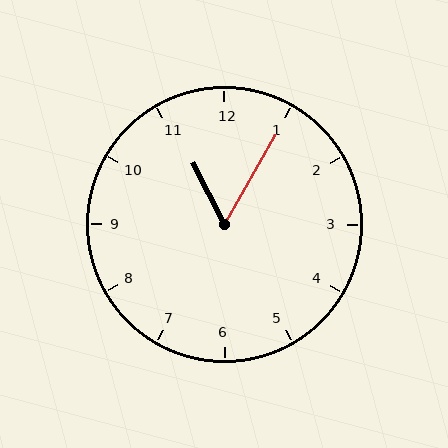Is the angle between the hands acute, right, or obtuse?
It is acute.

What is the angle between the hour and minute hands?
Approximately 58 degrees.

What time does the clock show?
11:05.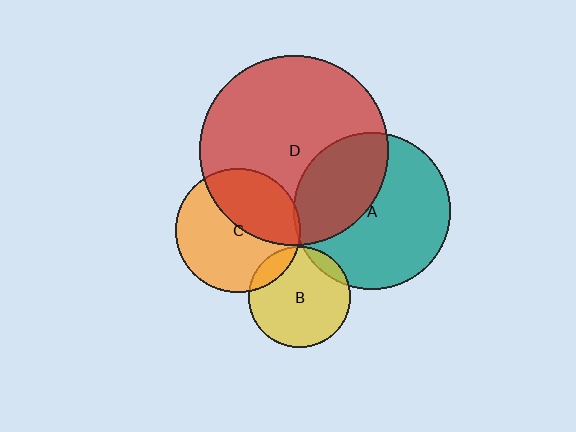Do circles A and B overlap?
Yes.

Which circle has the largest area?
Circle D (red).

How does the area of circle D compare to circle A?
Approximately 1.5 times.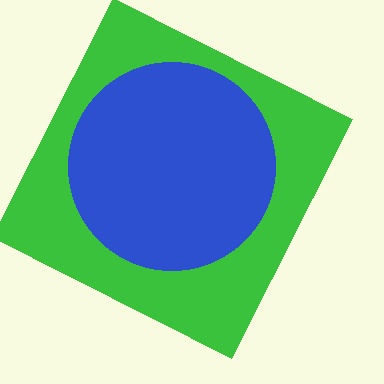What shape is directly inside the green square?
The blue circle.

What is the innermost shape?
The blue circle.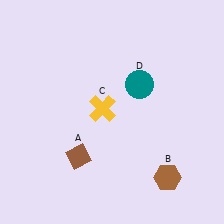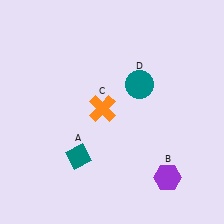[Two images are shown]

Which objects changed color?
A changed from brown to teal. B changed from brown to purple. C changed from yellow to orange.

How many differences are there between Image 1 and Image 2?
There are 3 differences between the two images.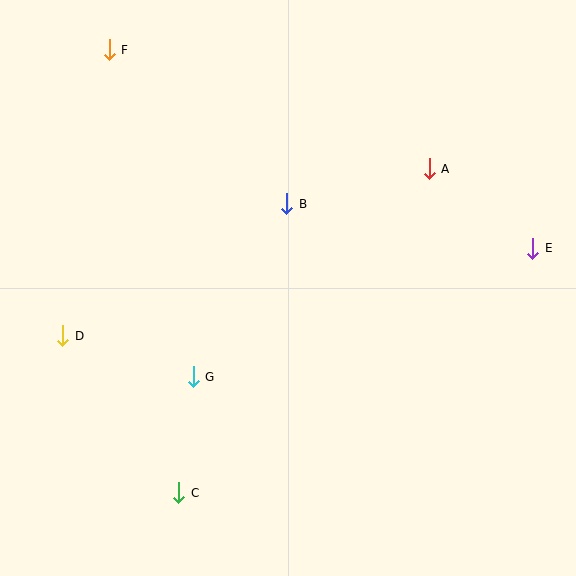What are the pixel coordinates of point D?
Point D is at (63, 336).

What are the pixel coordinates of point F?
Point F is at (109, 50).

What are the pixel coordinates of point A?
Point A is at (429, 169).